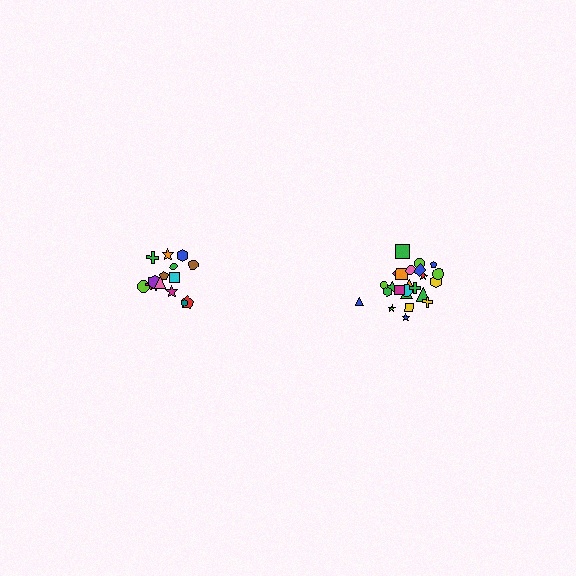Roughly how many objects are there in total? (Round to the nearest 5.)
Roughly 40 objects in total.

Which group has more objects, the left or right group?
The right group.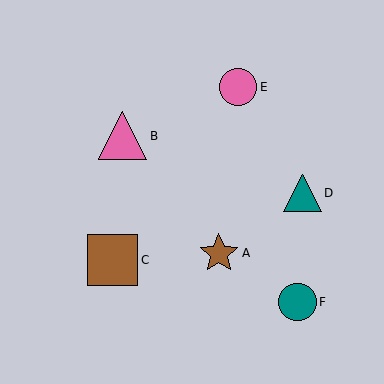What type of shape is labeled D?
Shape D is a teal triangle.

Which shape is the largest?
The brown square (labeled C) is the largest.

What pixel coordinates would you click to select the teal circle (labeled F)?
Click at (298, 302) to select the teal circle F.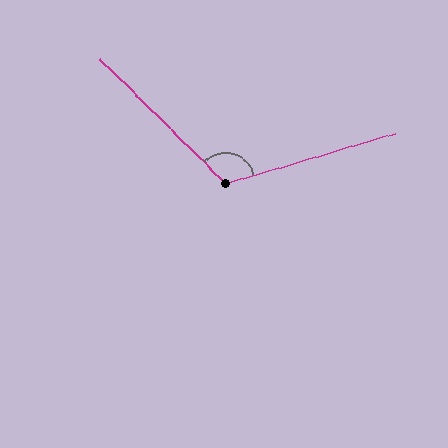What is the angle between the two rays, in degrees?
Approximately 119 degrees.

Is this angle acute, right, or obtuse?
It is obtuse.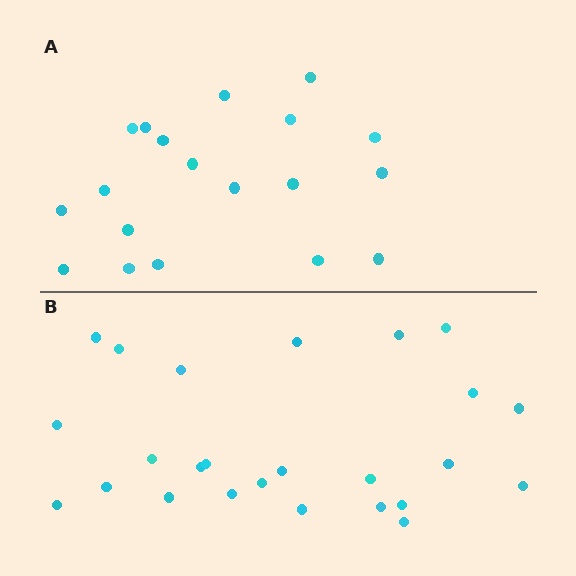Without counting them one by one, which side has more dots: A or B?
Region B (the bottom region) has more dots.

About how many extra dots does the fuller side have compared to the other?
Region B has about 6 more dots than region A.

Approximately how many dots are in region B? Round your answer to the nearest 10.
About 20 dots. (The exact count is 25, which rounds to 20.)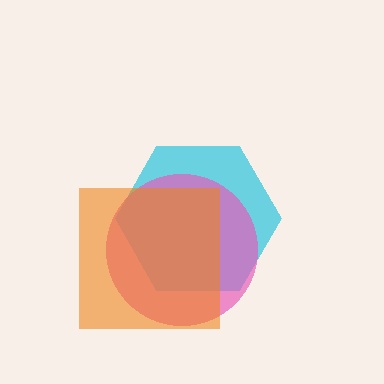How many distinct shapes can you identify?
There are 3 distinct shapes: a cyan hexagon, a pink circle, an orange square.